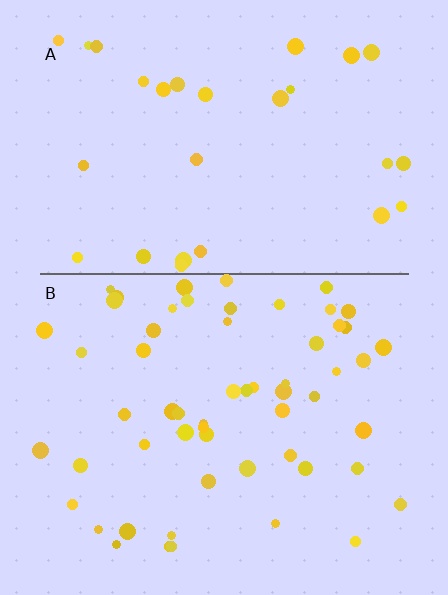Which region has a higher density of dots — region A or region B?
B (the bottom).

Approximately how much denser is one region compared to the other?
Approximately 2.0× — region B over region A.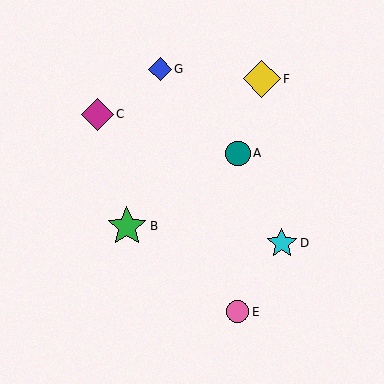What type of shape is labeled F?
Shape F is a yellow diamond.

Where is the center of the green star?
The center of the green star is at (127, 226).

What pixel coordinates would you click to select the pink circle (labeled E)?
Click at (238, 312) to select the pink circle E.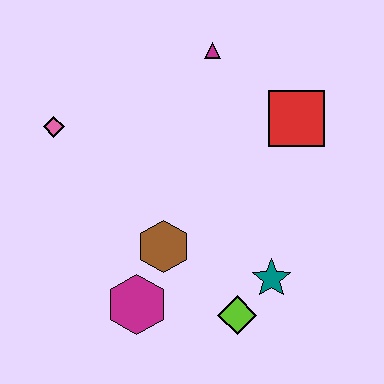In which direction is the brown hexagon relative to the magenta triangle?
The brown hexagon is below the magenta triangle.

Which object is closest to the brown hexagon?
The magenta hexagon is closest to the brown hexagon.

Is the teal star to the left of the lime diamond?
No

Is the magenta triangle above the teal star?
Yes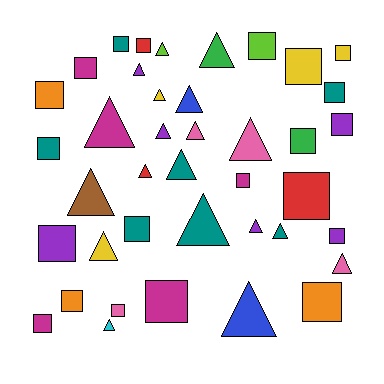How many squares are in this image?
There are 21 squares.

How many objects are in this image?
There are 40 objects.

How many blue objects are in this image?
There are 2 blue objects.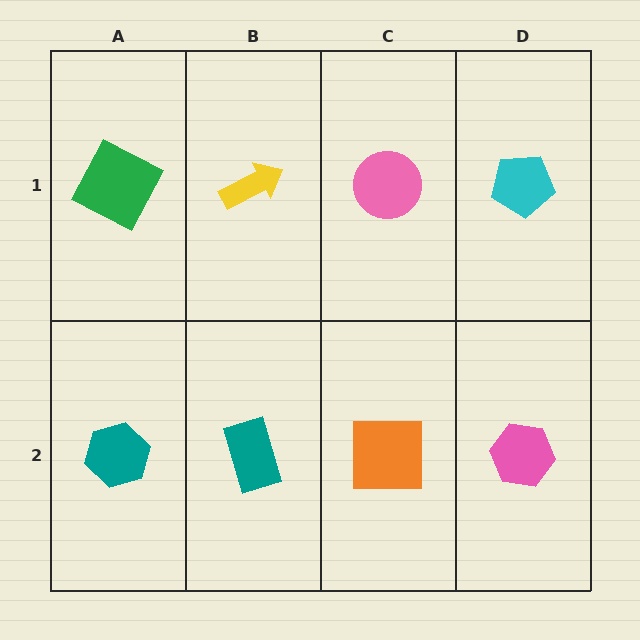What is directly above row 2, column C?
A pink circle.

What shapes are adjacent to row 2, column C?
A pink circle (row 1, column C), a teal rectangle (row 2, column B), a pink hexagon (row 2, column D).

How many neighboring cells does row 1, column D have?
2.